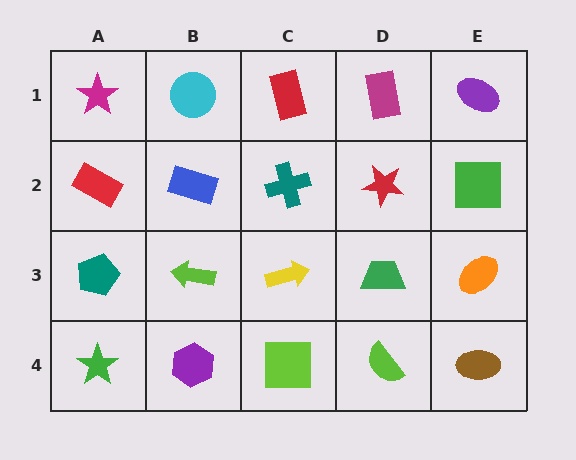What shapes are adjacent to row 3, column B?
A blue rectangle (row 2, column B), a purple hexagon (row 4, column B), a teal pentagon (row 3, column A), a yellow arrow (row 3, column C).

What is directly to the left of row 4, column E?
A lime semicircle.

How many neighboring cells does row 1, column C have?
3.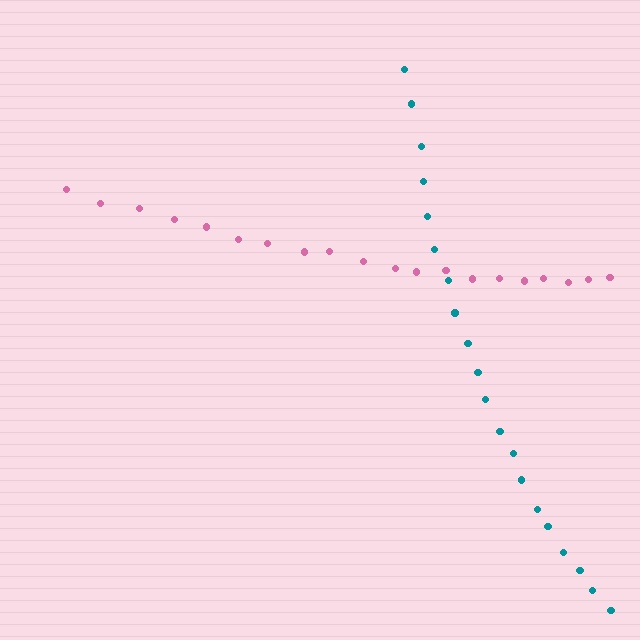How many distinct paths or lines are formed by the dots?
There are 2 distinct paths.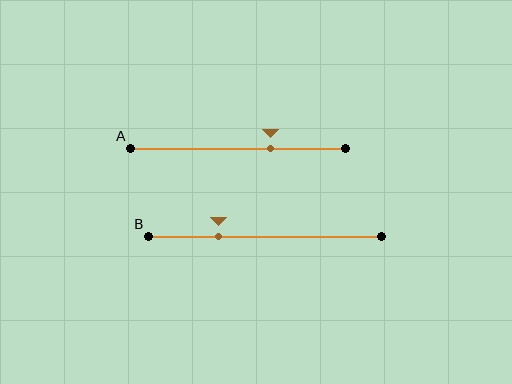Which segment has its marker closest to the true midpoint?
Segment A has its marker closest to the true midpoint.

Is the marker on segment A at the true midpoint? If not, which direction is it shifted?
No, the marker on segment A is shifted to the right by about 15% of the segment length.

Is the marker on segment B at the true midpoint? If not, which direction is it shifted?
No, the marker on segment B is shifted to the left by about 20% of the segment length.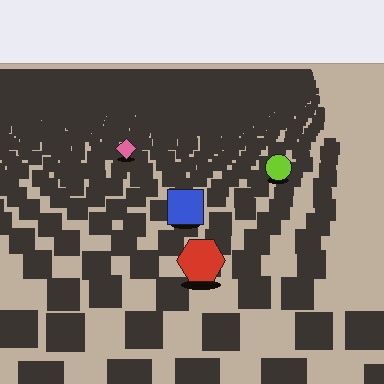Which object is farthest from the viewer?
The pink diamond is farthest from the viewer. It appears smaller and the ground texture around it is denser.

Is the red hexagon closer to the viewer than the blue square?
Yes. The red hexagon is closer — you can tell from the texture gradient: the ground texture is coarser near it.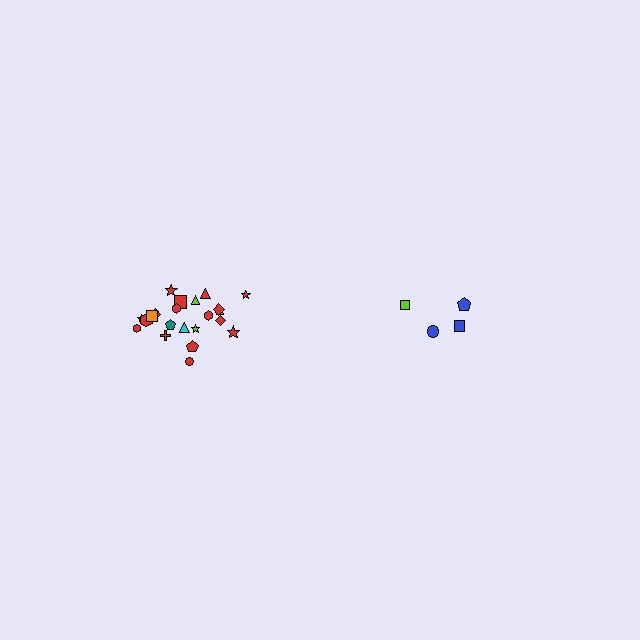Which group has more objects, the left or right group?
The left group.